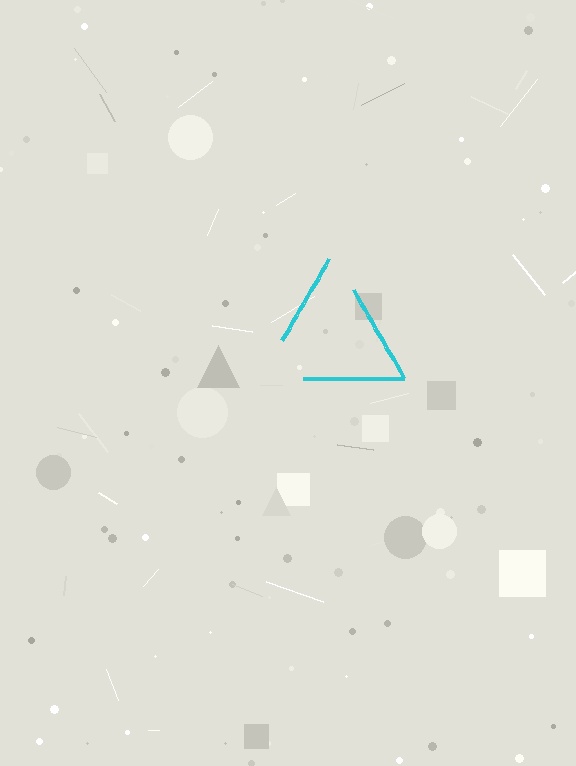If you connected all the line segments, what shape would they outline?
They would outline a triangle.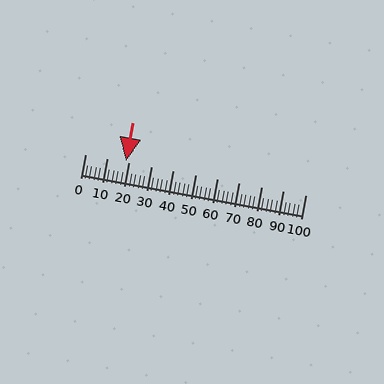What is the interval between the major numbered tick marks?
The major tick marks are spaced 10 units apart.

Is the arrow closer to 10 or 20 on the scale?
The arrow is closer to 20.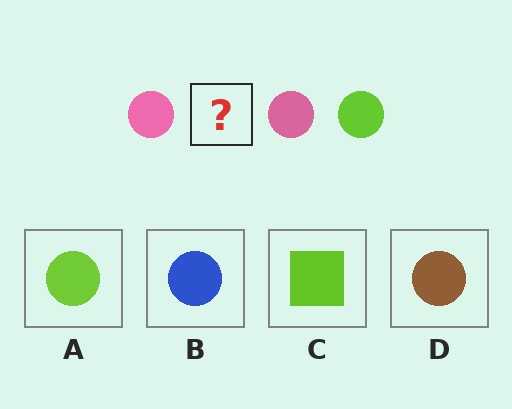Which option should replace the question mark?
Option A.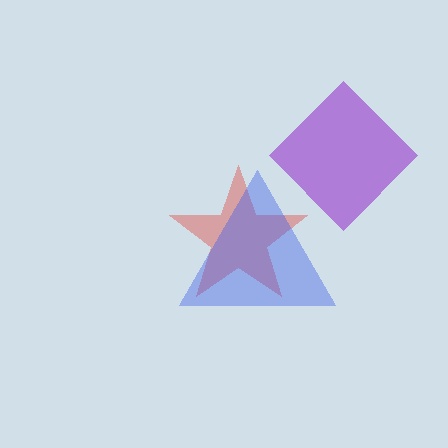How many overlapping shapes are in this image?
There are 3 overlapping shapes in the image.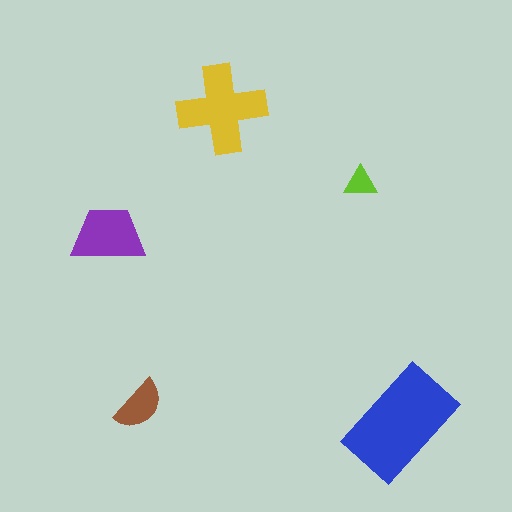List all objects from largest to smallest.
The blue rectangle, the yellow cross, the purple trapezoid, the brown semicircle, the lime triangle.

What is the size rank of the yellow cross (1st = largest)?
2nd.